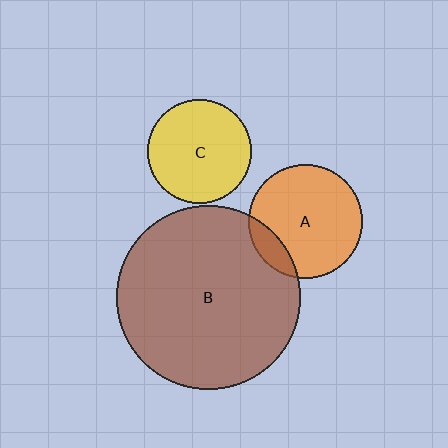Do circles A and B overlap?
Yes.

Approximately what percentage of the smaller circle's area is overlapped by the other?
Approximately 15%.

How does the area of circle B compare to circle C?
Approximately 3.2 times.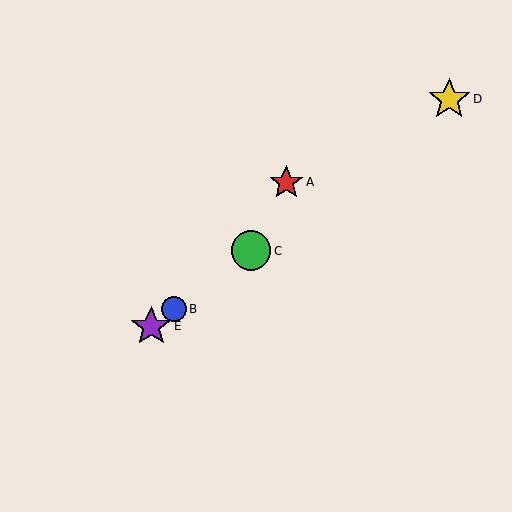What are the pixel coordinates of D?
Object D is at (449, 99).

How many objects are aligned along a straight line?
4 objects (B, C, D, E) are aligned along a straight line.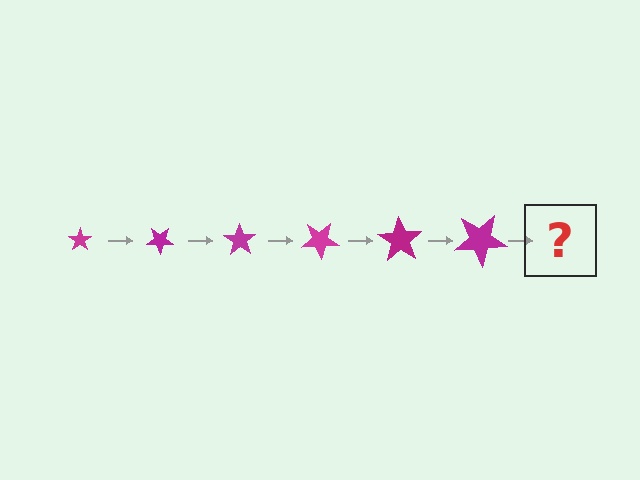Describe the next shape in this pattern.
It should be a star, larger than the previous one and rotated 210 degrees from the start.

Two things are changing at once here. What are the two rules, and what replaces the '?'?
The two rules are that the star grows larger each step and it rotates 35 degrees each step. The '?' should be a star, larger than the previous one and rotated 210 degrees from the start.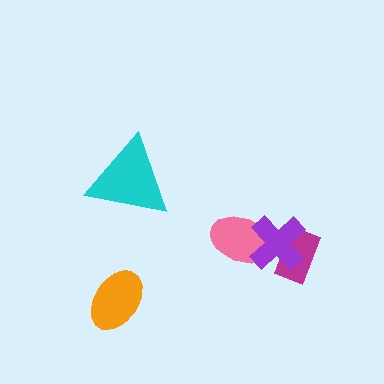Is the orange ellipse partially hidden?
No, no other shape covers it.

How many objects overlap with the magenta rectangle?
1 object overlaps with the magenta rectangle.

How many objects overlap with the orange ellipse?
0 objects overlap with the orange ellipse.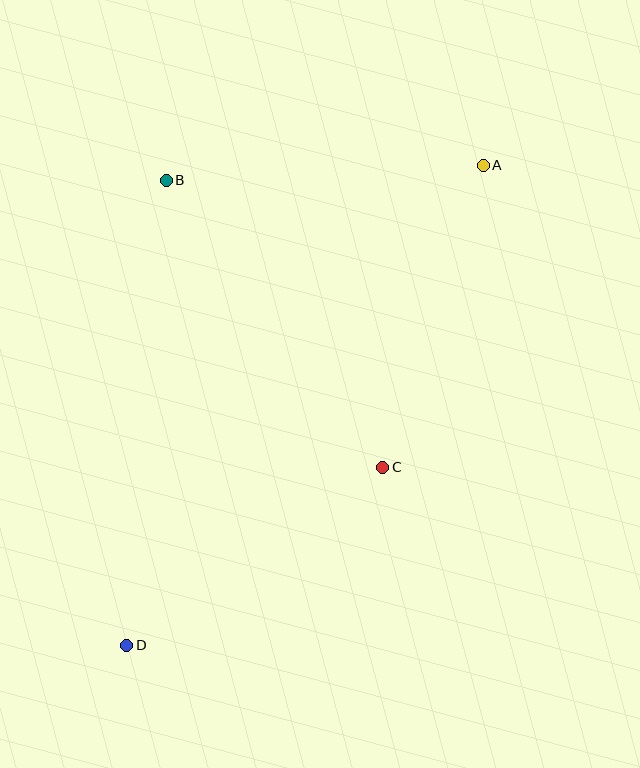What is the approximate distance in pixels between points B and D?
The distance between B and D is approximately 466 pixels.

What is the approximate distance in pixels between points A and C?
The distance between A and C is approximately 318 pixels.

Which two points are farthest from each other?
Points A and D are farthest from each other.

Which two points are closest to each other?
Points C and D are closest to each other.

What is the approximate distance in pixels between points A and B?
The distance between A and B is approximately 317 pixels.